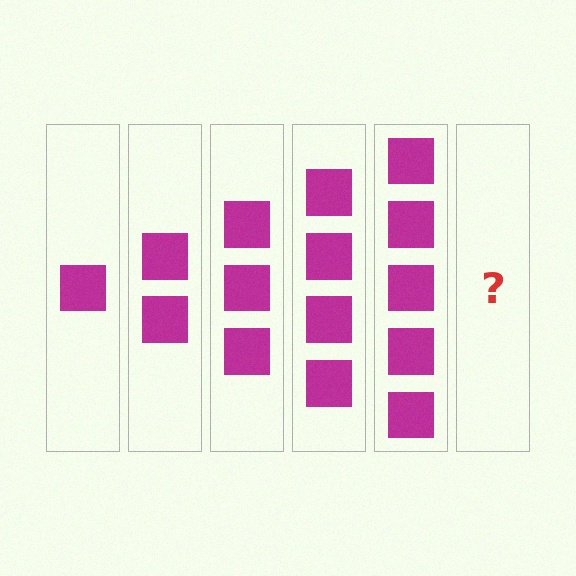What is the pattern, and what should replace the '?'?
The pattern is that each step adds one more square. The '?' should be 6 squares.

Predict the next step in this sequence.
The next step is 6 squares.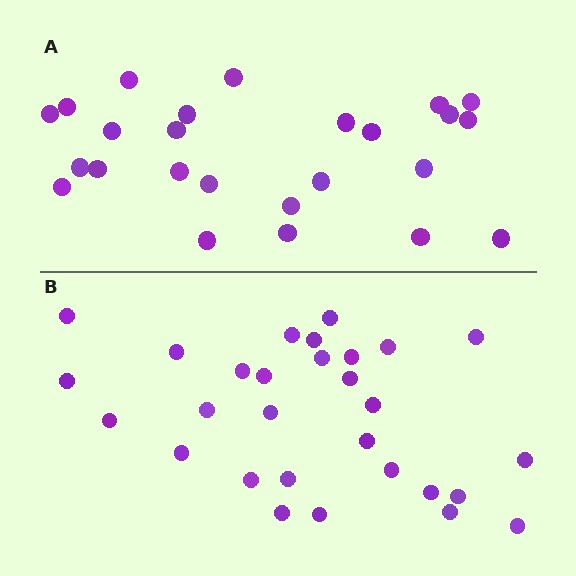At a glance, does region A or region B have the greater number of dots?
Region B (the bottom region) has more dots.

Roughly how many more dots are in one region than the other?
Region B has about 4 more dots than region A.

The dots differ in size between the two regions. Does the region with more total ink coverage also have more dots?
No. Region A has more total ink coverage because its dots are larger, but region B actually contains more individual dots. Total area can be misleading — the number of items is what matters here.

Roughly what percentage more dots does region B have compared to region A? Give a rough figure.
About 15% more.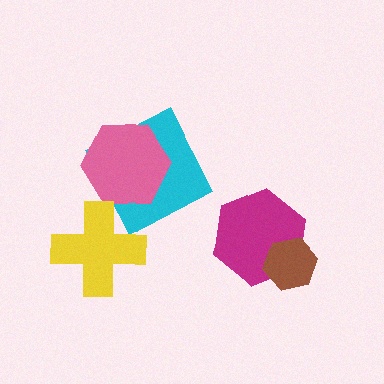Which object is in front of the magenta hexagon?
The brown hexagon is in front of the magenta hexagon.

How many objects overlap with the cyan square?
1 object overlaps with the cyan square.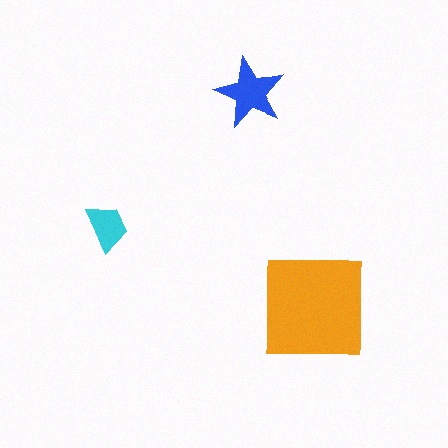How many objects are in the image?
There are 3 objects in the image.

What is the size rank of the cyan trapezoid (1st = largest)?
3rd.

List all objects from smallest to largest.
The cyan trapezoid, the blue star, the orange square.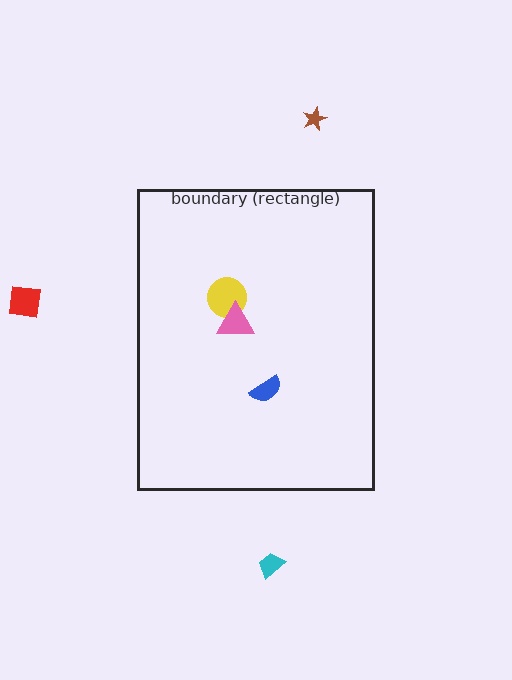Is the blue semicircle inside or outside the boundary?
Inside.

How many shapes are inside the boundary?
3 inside, 3 outside.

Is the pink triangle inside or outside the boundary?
Inside.